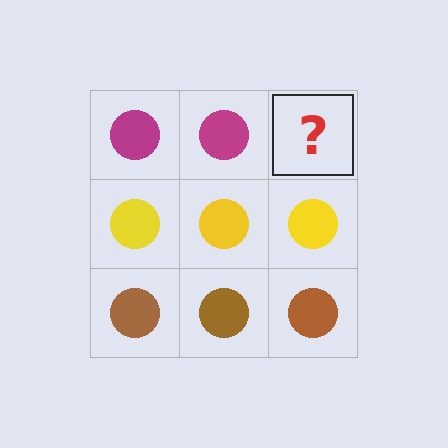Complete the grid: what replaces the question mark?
The question mark should be replaced with a magenta circle.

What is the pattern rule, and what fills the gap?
The rule is that each row has a consistent color. The gap should be filled with a magenta circle.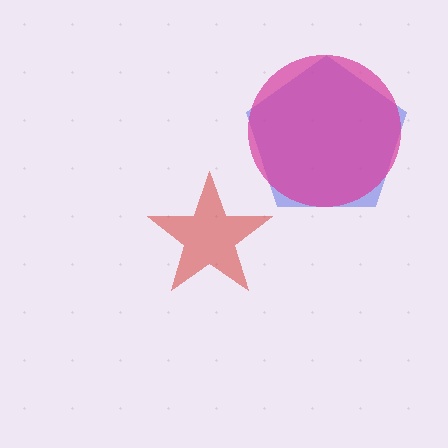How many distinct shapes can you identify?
There are 3 distinct shapes: a red star, a blue pentagon, a magenta circle.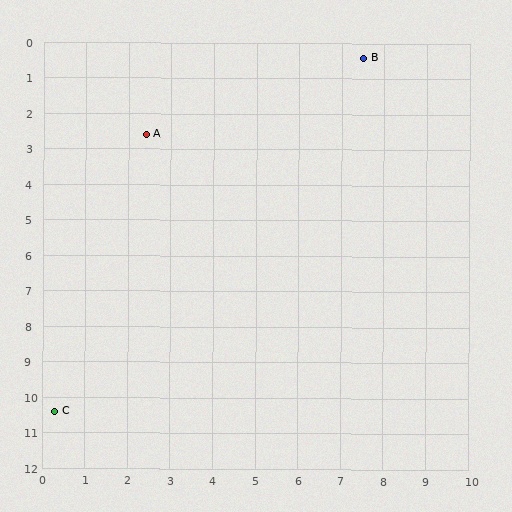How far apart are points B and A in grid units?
Points B and A are about 5.6 grid units apart.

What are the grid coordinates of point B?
Point B is at approximately (7.5, 0.4).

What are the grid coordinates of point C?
Point C is at approximately (0.3, 10.4).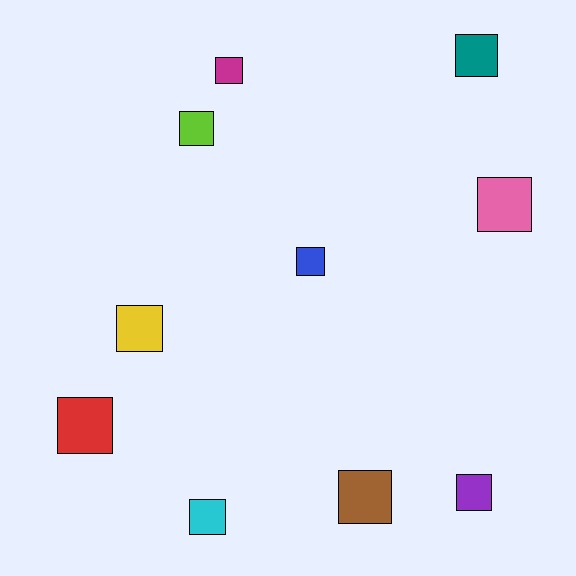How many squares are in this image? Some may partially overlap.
There are 10 squares.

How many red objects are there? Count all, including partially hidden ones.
There is 1 red object.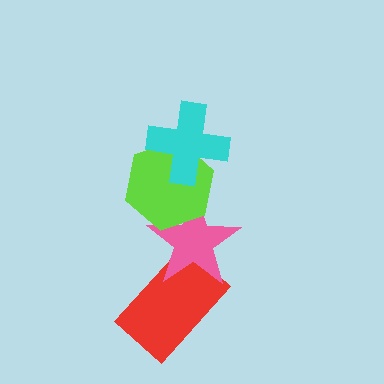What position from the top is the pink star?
The pink star is 3rd from the top.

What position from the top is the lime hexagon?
The lime hexagon is 2nd from the top.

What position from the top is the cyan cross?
The cyan cross is 1st from the top.